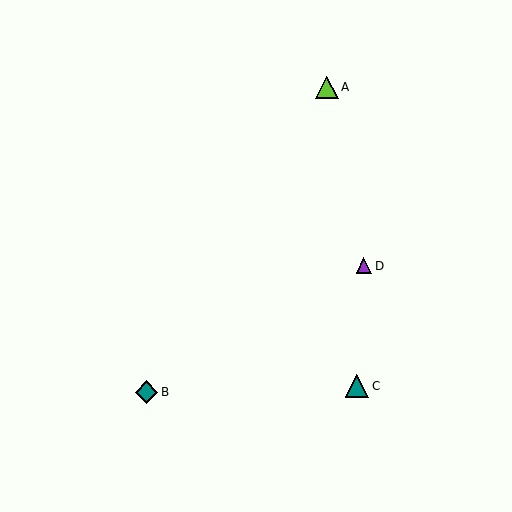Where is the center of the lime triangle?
The center of the lime triangle is at (327, 87).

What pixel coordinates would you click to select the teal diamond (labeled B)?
Click at (147, 392) to select the teal diamond B.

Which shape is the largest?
The teal triangle (labeled C) is the largest.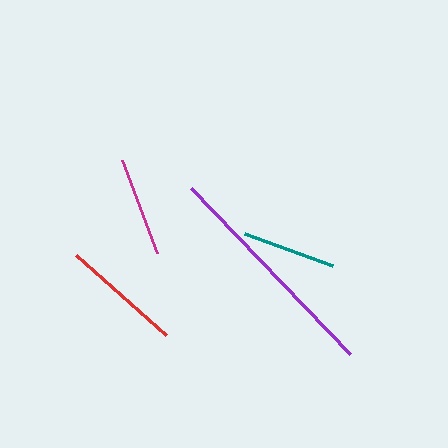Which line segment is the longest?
The purple line is the longest at approximately 231 pixels.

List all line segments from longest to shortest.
From longest to shortest: purple, red, magenta, teal.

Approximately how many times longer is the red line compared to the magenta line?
The red line is approximately 1.2 times the length of the magenta line.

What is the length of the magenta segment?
The magenta segment is approximately 100 pixels long.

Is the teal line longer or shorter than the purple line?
The purple line is longer than the teal line.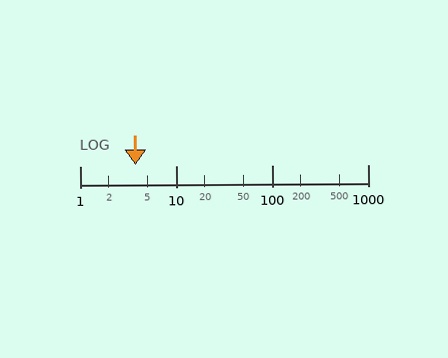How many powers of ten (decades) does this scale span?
The scale spans 3 decades, from 1 to 1000.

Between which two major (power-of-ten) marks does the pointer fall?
The pointer is between 1 and 10.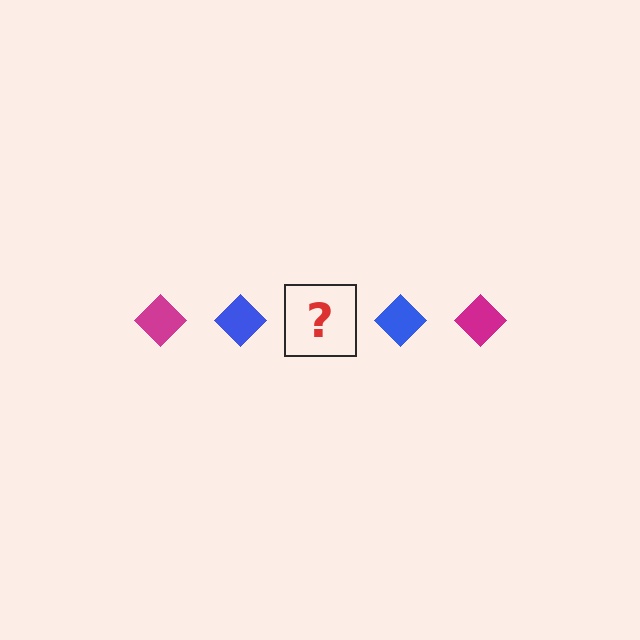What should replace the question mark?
The question mark should be replaced with a magenta diamond.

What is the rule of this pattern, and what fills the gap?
The rule is that the pattern cycles through magenta, blue diamonds. The gap should be filled with a magenta diamond.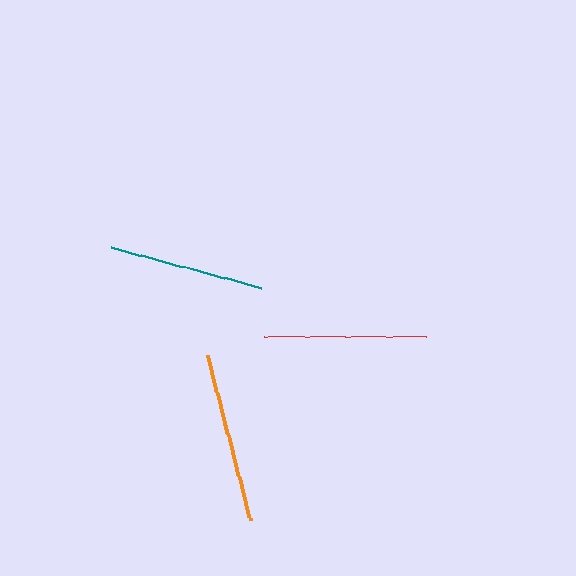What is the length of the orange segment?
The orange segment is approximately 171 pixels long.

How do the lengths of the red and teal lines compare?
The red and teal lines are approximately the same length.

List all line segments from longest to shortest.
From longest to shortest: orange, red, teal.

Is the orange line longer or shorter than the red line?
The orange line is longer than the red line.